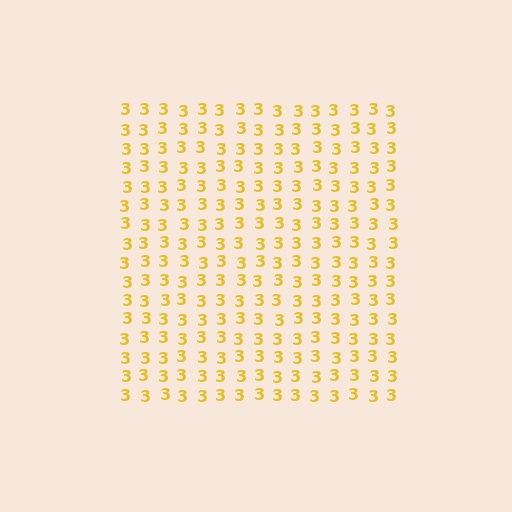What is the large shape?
The large shape is a square.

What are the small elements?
The small elements are digit 3's.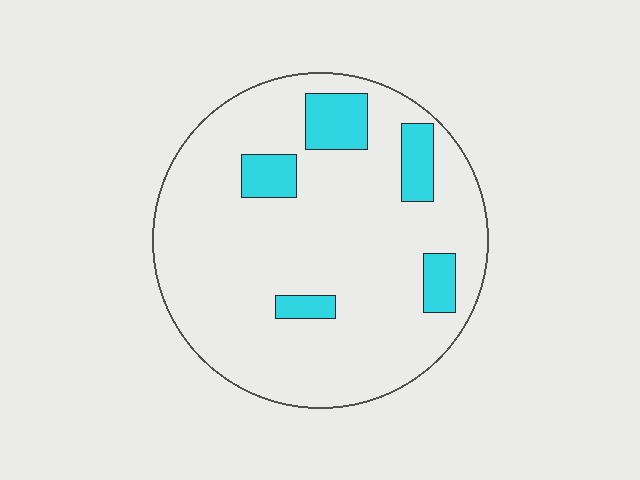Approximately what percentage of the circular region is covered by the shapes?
Approximately 15%.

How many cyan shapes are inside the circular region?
5.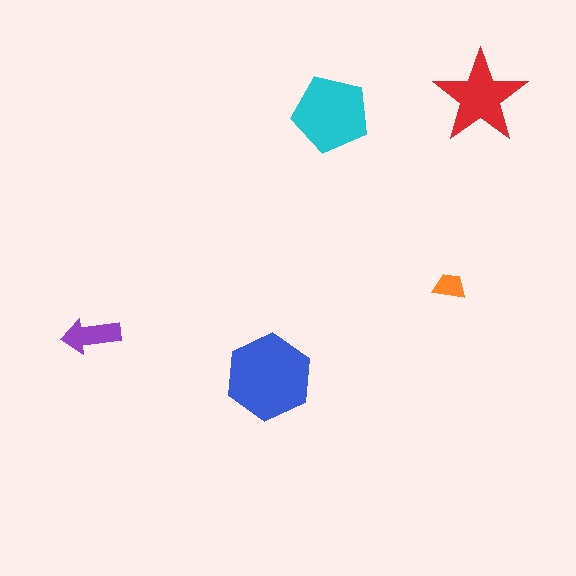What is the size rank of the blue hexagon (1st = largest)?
1st.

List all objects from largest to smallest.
The blue hexagon, the cyan pentagon, the red star, the purple arrow, the orange trapezoid.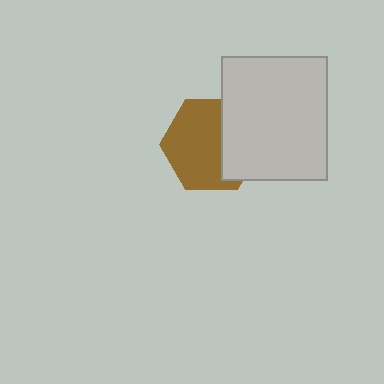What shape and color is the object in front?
The object in front is a light gray rectangle.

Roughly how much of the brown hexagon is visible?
About half of it is visible (roughly 64%).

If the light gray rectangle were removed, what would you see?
You would see the complete brown hexagon.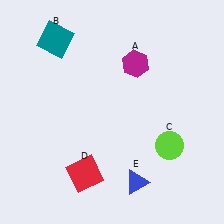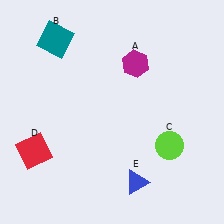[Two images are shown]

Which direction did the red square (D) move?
The red square (D) moved left.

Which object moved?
The red square (D) moved left.